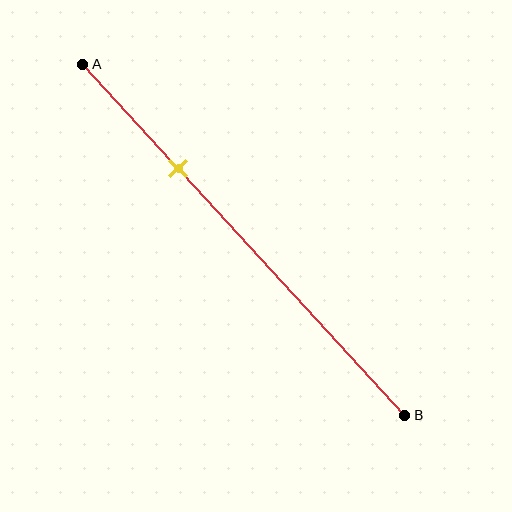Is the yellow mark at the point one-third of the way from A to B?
No, the mark is at about 30% from A, not at the 33% one-third point.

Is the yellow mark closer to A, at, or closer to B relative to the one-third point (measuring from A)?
The yellow mark is closer to point A than the one-third point of segment AB.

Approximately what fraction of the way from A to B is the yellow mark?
The yellow mark is approximately 30% of the way from A to B.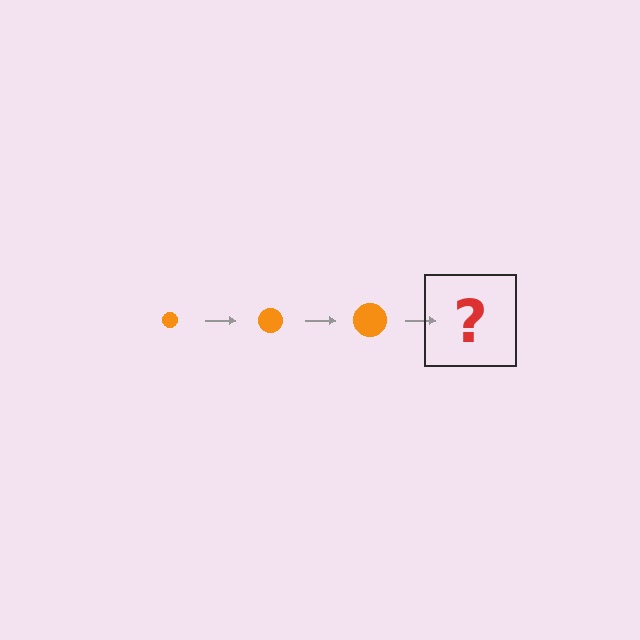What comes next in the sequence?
The next element should be an orange circle, larger than the previous one.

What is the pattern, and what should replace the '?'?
The pattern is that the circle gets progressively larger each step. The '?' should be an orange circle, larger than the previous one.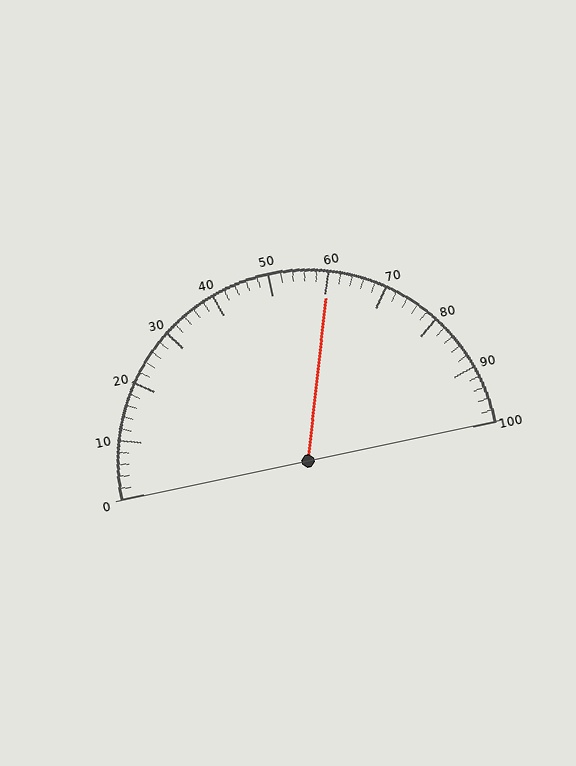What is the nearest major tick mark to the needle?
The nearest major tick mark is 60.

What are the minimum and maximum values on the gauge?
The gauge ranges from 0 to 100.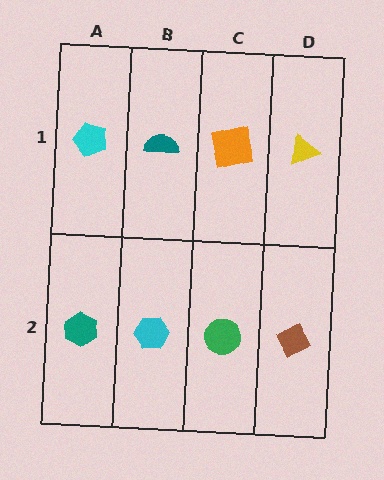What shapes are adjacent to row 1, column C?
A green circle (row 2, column C), a teal semicircle (row 1, column B), a yellow triangle (row 1, column D).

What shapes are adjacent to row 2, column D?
A yellow triangle (row 1, column D), a green circle (row 2, column C).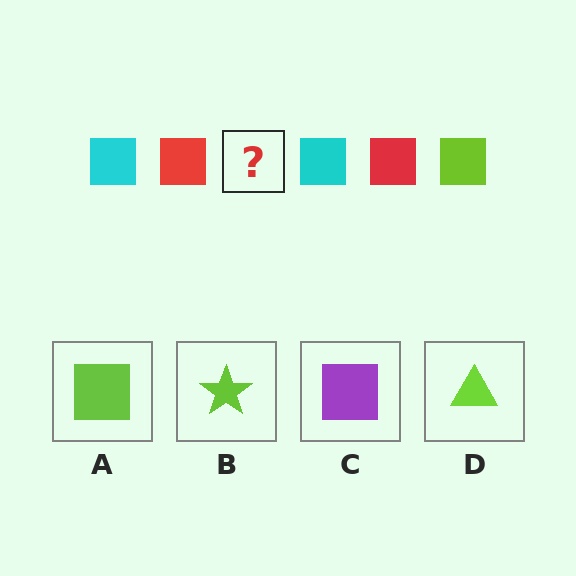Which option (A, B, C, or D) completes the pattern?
A.